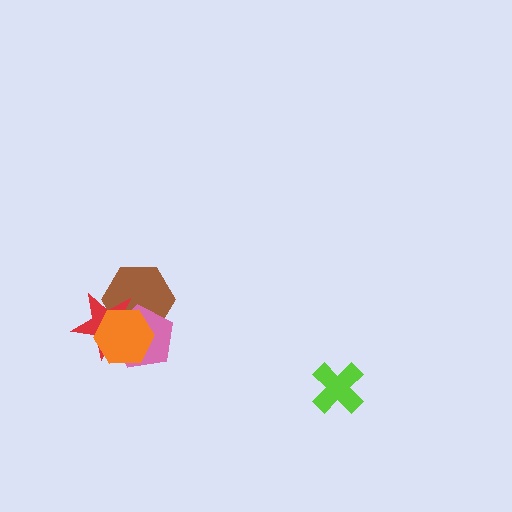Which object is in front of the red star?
The orange hexagon is in front of the red star.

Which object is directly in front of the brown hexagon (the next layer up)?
The pink pentagon is directly in front of the brown hexagon.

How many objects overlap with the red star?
3 objects overlap with the red star.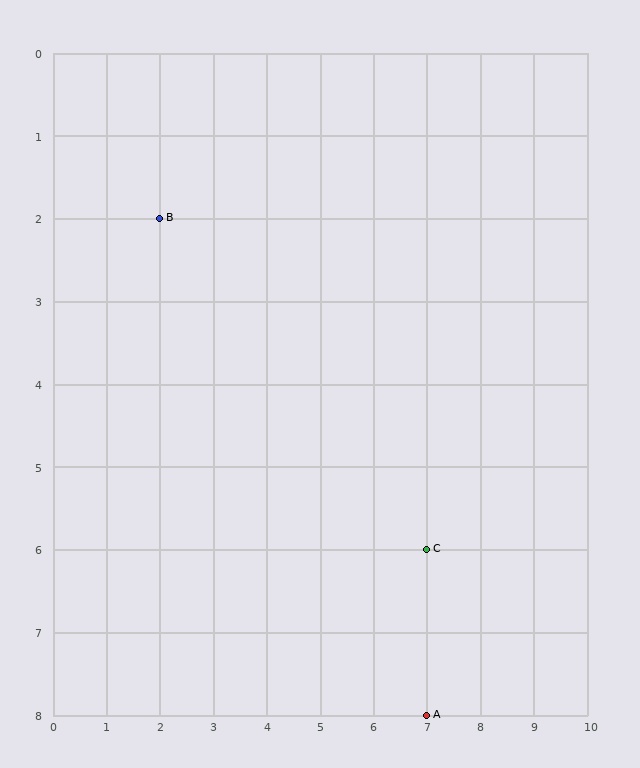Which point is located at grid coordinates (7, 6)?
Point C is at (7, 6).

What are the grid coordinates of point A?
Point A is at grid coordinates (7, 8).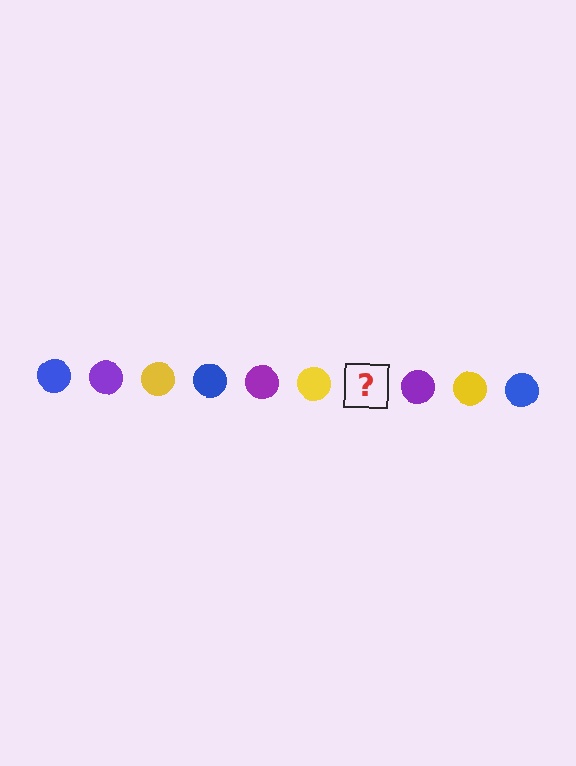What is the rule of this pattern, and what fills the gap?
The rule is that the pattern cycles through blue, purple, yellow circles. The gap should be filled with a blue circle.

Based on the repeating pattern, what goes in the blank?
The blank should be a blue circle.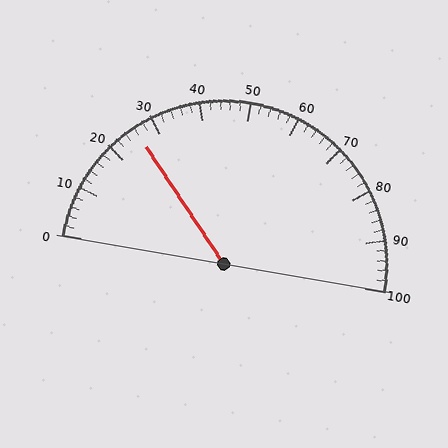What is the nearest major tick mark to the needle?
The nearest major tick mark is 30.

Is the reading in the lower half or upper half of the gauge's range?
The reading is in the lower half of the range (0 to 100).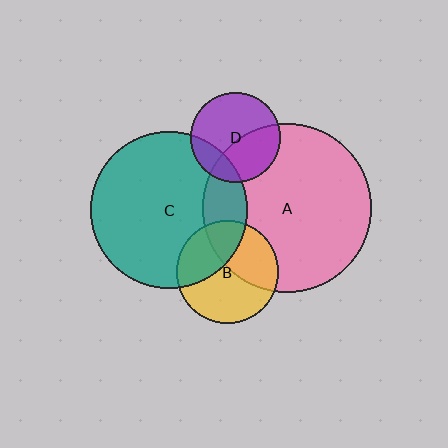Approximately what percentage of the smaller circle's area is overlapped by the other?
Approximately 20%.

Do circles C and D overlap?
Yes.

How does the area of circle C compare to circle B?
Approximately 2.3 times.